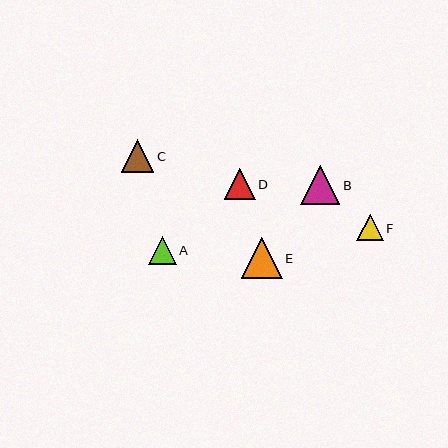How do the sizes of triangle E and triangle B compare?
Triangle E and triangle B are approximately the same size.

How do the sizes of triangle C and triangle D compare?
Triangle C and triangle D are approximately the same size.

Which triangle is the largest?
Triangle E is the largest with a size of approximately 41 pixels.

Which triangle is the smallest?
Triangle F is the smallest with a size of approximately 26 pixels.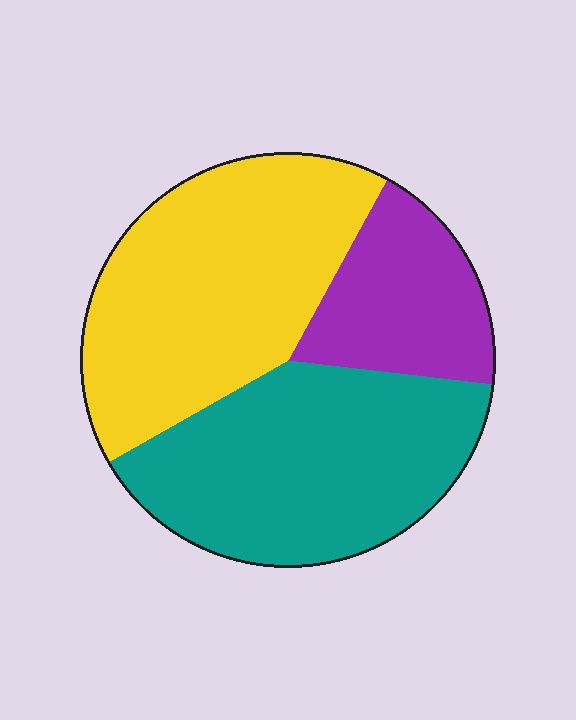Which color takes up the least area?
Purple, at roughly 20%.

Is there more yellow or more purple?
Yellow.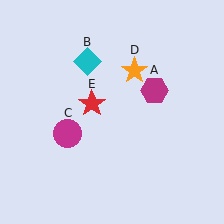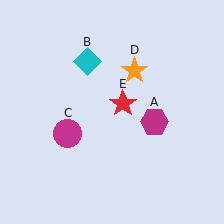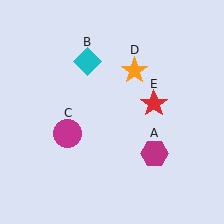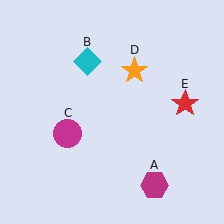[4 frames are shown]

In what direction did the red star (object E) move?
The red star (object E) moved right.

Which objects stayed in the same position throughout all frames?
Cyan diamond (object B) and magenta circle (object C) and orange star (object D) remained stationary.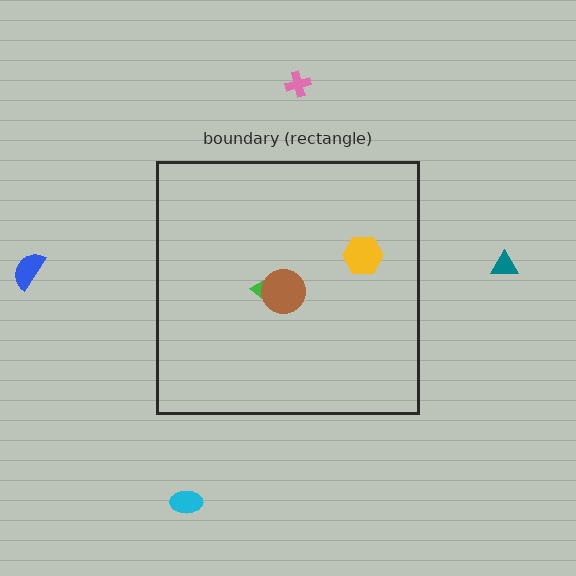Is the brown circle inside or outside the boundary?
Inside.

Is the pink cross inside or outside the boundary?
Outside.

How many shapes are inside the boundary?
3 inside, 4 outside.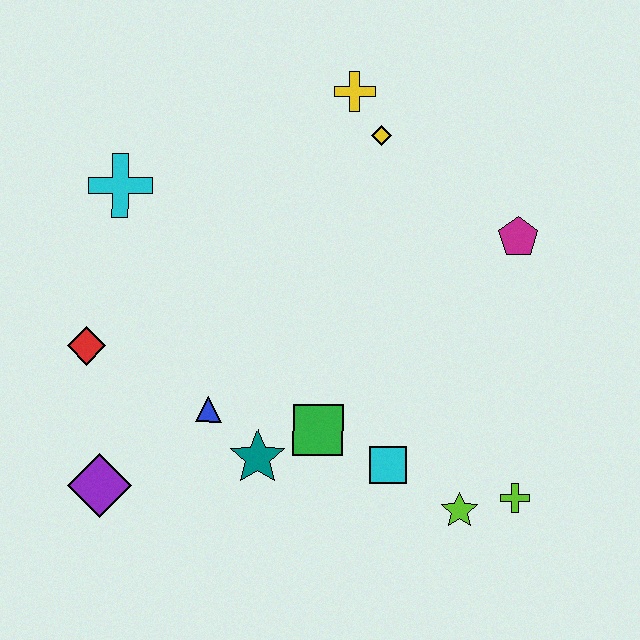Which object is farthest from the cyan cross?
The lime cross is farthest from the cyan cross.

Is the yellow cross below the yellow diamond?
No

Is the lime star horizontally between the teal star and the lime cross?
Yes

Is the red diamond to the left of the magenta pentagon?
Yes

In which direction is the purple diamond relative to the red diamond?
The purple diamond is below the red diamond.